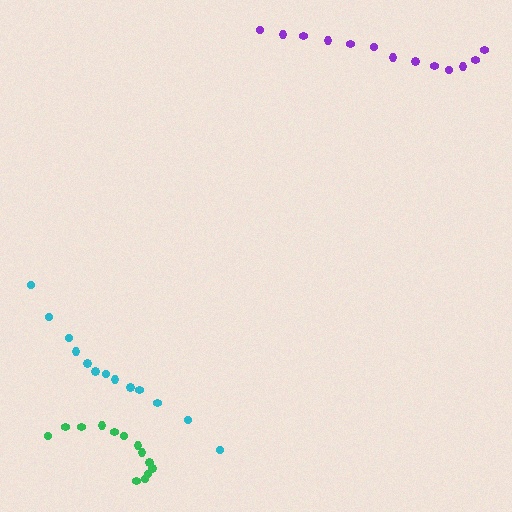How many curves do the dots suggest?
There are 3 distinct paths.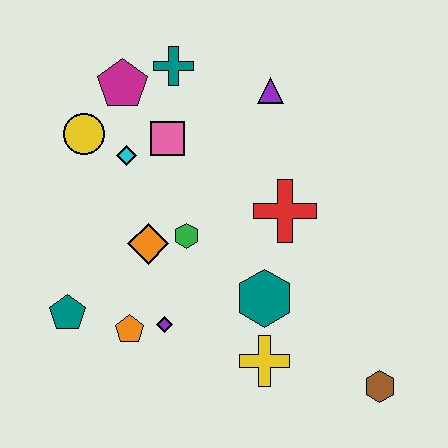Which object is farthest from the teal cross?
The brown hexagon is farthest from the teal cross.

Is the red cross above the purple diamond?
Yes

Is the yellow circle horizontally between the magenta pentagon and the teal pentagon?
Yes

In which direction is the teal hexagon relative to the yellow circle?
The teal hexagon is to the right of the yellow circle.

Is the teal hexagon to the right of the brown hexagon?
No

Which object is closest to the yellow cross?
The teal hexagon is closest to the yellow cross.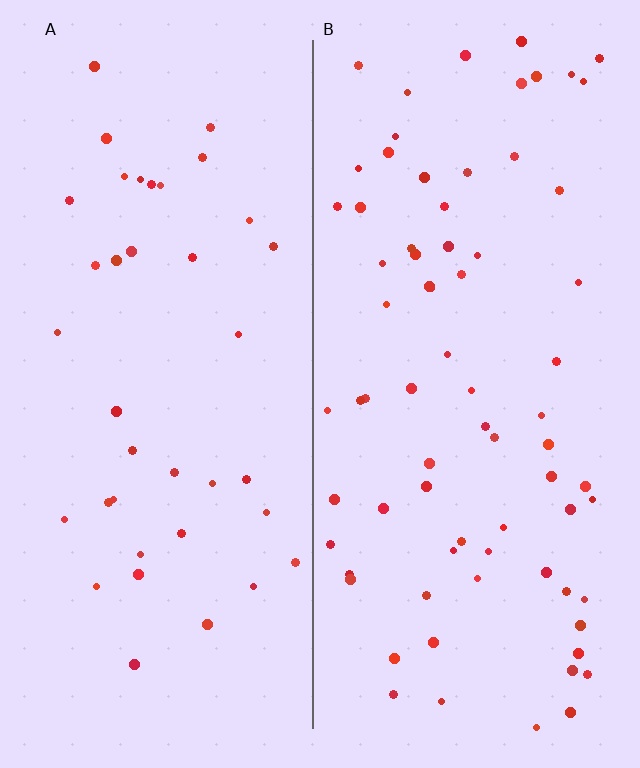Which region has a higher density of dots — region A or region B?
B (the right).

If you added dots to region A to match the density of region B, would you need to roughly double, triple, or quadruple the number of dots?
Approximately double.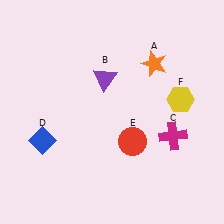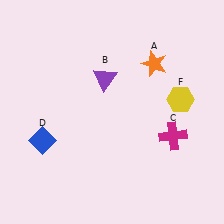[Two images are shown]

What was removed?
The red circle (E) was removed in Image 2.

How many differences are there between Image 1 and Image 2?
There is 1 difference between the two images.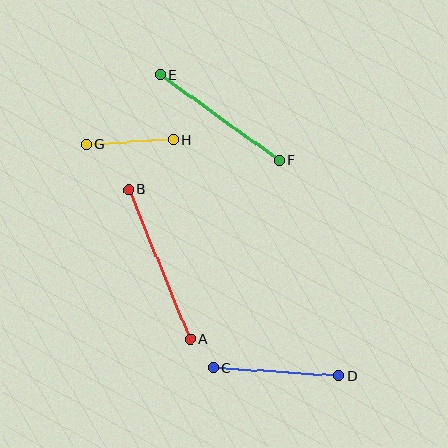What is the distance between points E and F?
The distance is approximately 147 pixels.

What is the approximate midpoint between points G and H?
The midpoint is at approximately (129, 142) pixels.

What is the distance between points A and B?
The distance is approximately 161 pixels.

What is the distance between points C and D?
The distance is approximately 126 pixels.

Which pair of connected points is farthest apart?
Points A and B are farthest apart.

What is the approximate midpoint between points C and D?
The midpoint is at approximately (276, 372) pixels.